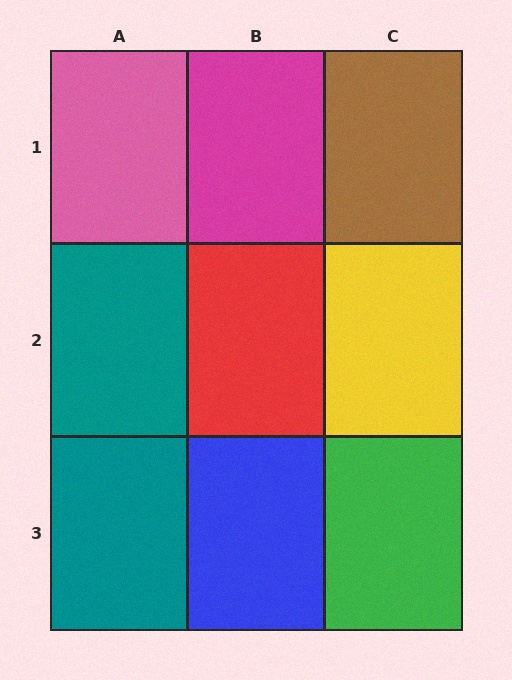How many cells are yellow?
1 cell is yellow.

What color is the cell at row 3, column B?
Blue.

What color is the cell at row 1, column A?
Pink.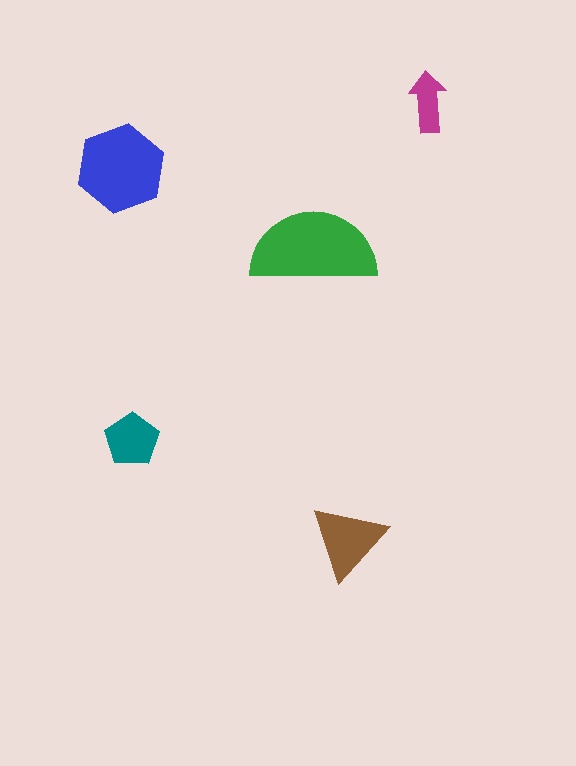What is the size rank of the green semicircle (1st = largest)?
1st.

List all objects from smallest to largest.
The magenta arrow, the teal pentagon, the brown triangle, the blue hexagon, the green semicircle.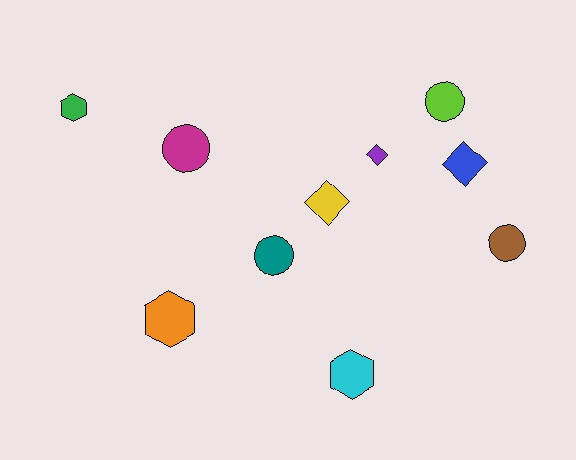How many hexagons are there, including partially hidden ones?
There are 3 hexagons.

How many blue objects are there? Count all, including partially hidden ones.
There is 1 blue object.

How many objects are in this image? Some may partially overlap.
There are 10 objects.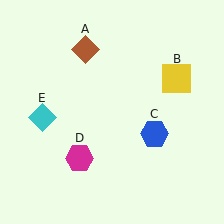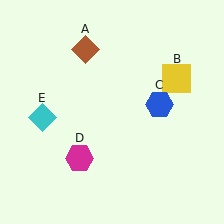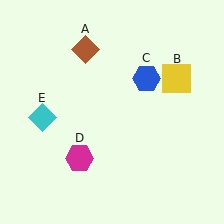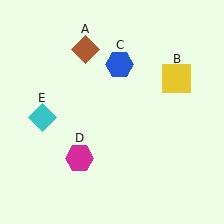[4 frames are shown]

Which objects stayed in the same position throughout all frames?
Brown diamond (object A) and yellow square (object B) and magenta hexagon (object D) and cyan diamond (object E) remained stationary.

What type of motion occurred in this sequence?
The blue hexagon (object C) rotated counterclockwise around the center of the scene.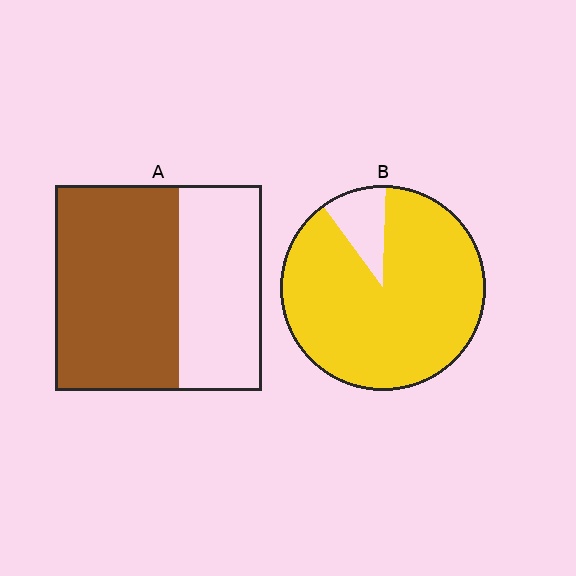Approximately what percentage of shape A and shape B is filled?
A is approximately 60% and B is approximately 90%.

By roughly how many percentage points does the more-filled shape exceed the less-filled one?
By roughly 30 percentage points (B over A).